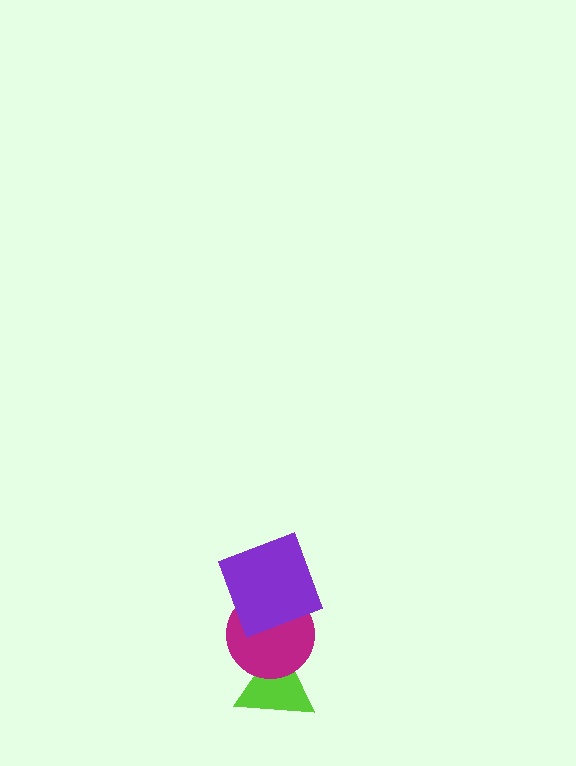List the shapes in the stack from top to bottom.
From top to bottom: the purple square, the magenta circle, the lime triangle.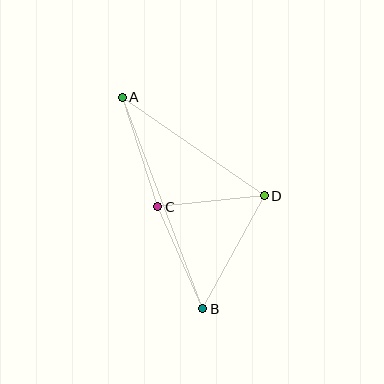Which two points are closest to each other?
Points C and D are closest to each other.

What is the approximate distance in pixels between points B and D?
The distance between B and D is approximately 129 pixels.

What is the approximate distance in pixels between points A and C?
The distance between A and C is approximately 115 pixels.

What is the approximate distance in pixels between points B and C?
The distance between B and C is approximately 111 pixels.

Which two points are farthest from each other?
Points A and B are farthest from each other.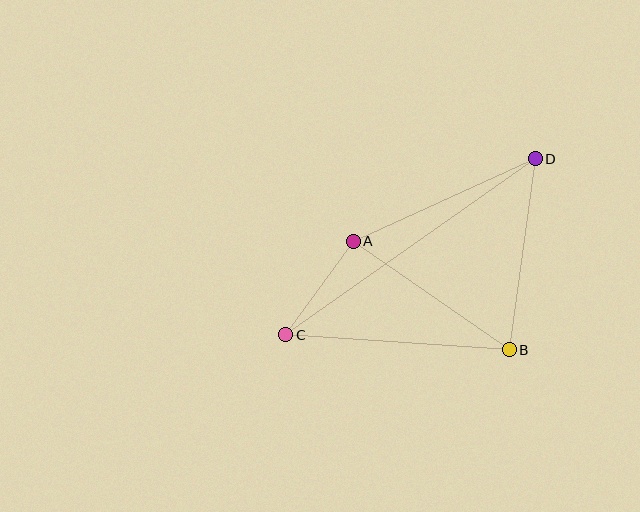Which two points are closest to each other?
Points A and C are closest to each other.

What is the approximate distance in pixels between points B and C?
The distance between B and C is approximately 224 pixels.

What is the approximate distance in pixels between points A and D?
The distance between A and D is approximately 200 pixels.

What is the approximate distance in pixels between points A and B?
The distance between A and B is approximately 190 pixels.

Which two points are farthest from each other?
Points C and D are farthest from each other.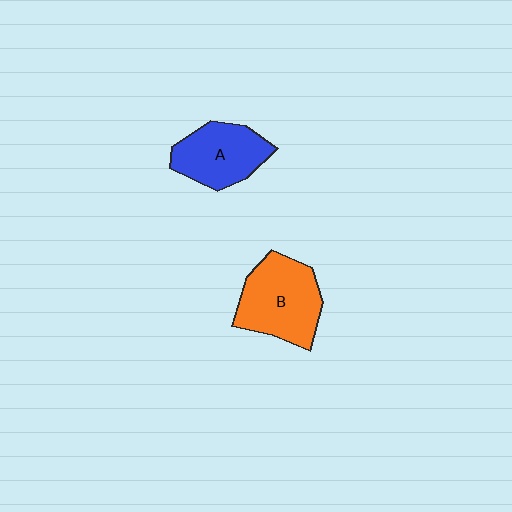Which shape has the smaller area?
Shape A (blue).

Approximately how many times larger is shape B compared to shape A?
Approximately 1.2 times.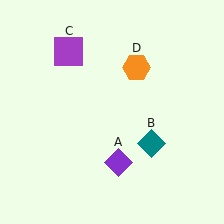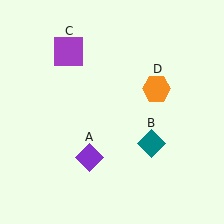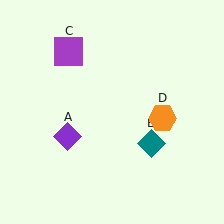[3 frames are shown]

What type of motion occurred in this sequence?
The purple diamond (object A), orange hexagon (object D) rotated clockwise around the center of the scene.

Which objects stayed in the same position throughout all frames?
Teal diamond (object B) and purple square (object C) remained stationary.